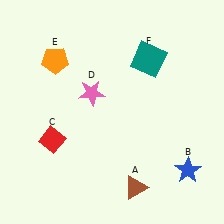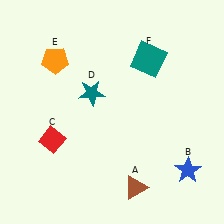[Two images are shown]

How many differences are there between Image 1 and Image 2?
There is 1 difference between the two images.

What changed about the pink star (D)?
In Image 1, D is pink. In Image 2, it changed to teal.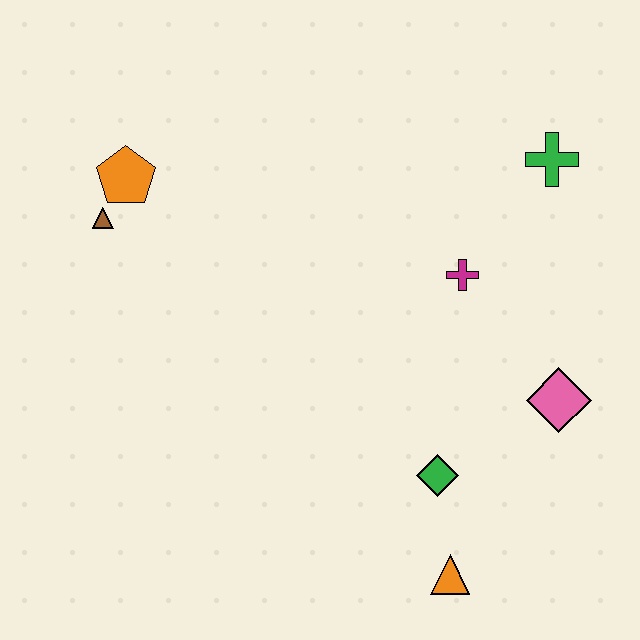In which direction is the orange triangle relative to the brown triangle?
The orange triangle is below the brown triangle.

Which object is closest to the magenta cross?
The green cross is closest to the magenta cross.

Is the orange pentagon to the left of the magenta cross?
Yes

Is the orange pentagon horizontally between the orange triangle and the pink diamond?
No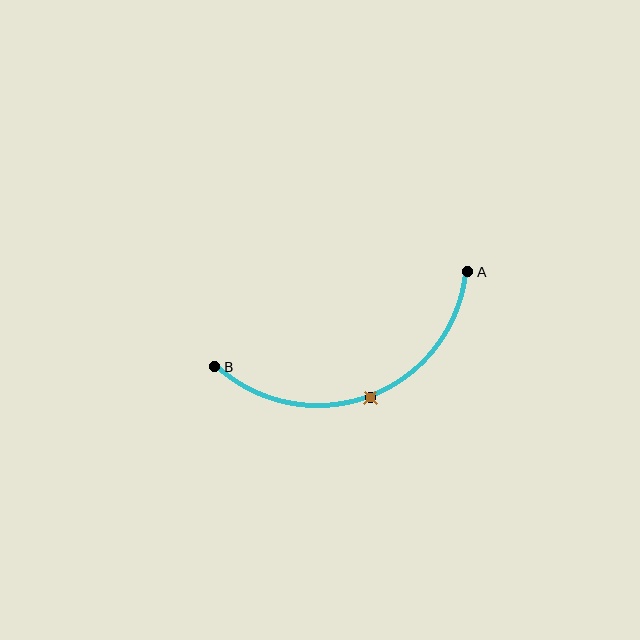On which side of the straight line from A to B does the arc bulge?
The arc bulges below the straight line connecting A and B.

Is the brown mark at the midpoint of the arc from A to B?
Yes. The brown mark lies on the arc at equal arc-length from both A and B — it is the arc midpoint.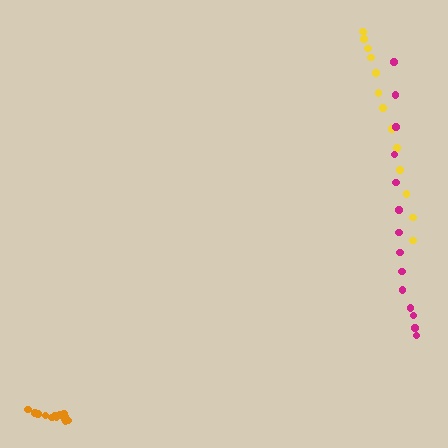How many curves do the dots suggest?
There are 3 distinct paths.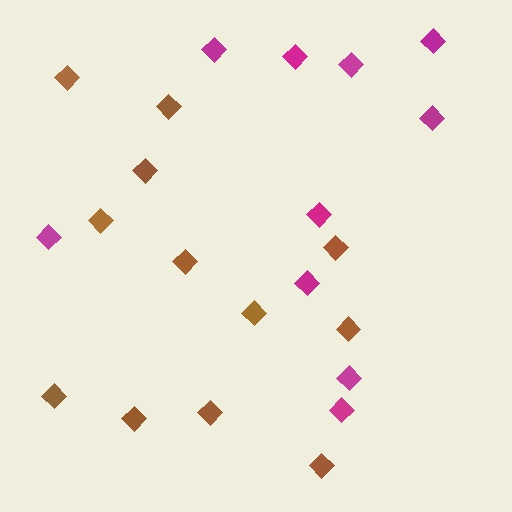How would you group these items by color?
There are 2 groups: one group of brown diamonds (12) and one group of magenta diamonds (10).